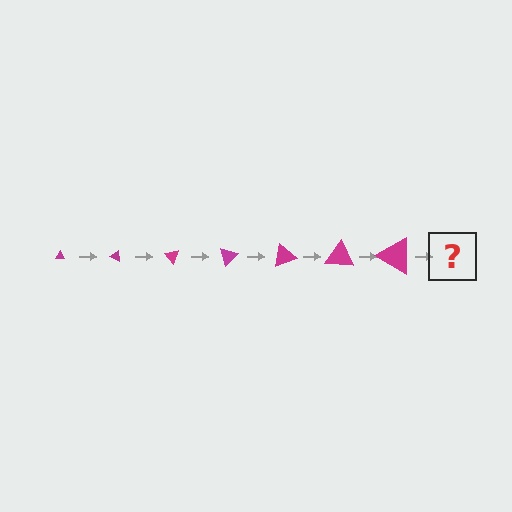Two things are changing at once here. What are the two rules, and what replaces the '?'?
The two rules are that the triangle grows larger each step and it rotates 25 degrees each step. The '?' should be a triangle, larger than the previous one and rotated 175 degrees from the start.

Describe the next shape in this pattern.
It should be a triangle, larger than the previous one and rotated 175 degrees from the start.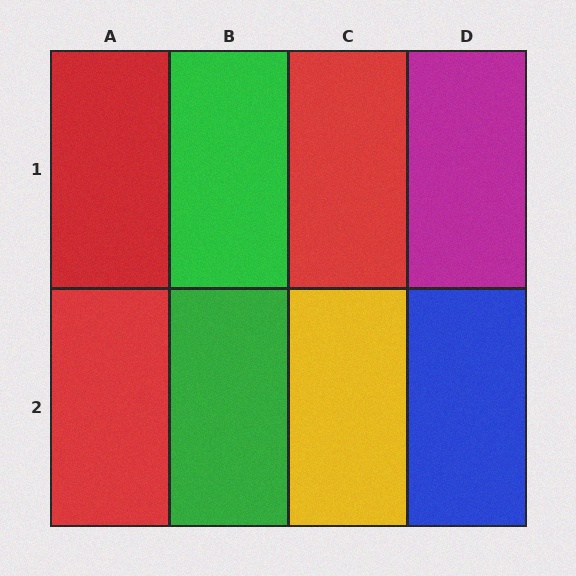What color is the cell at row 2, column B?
Green.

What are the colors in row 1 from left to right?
Red, green, red, magenta.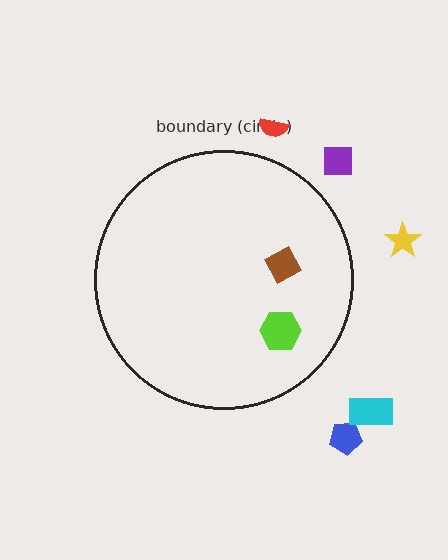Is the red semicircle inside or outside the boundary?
Outside.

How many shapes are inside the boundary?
2 inside, 5 outside.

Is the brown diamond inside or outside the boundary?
Inside.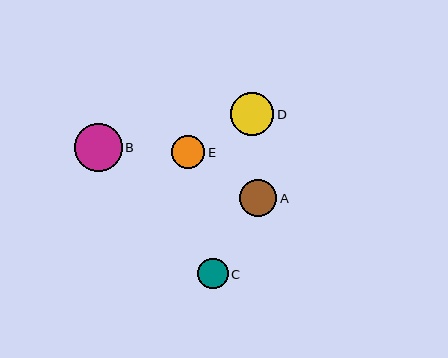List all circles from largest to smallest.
From largest to smallest: B, D, A, E, C.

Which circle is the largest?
Circle B is the largest with a size of approximately 48 pixels.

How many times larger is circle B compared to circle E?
Circle B is approximately 1.5 times the size of circle E.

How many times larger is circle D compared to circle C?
Circle D is approximately 1.4 times the size of circle C.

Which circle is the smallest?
Circle C is the smallest with a size of approximately 30 pixels.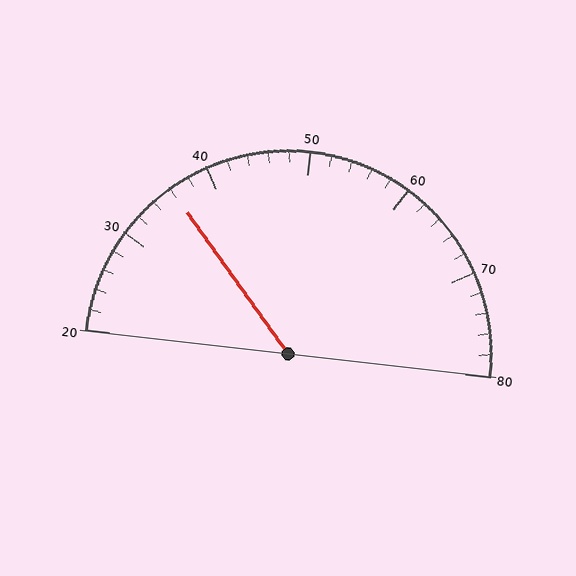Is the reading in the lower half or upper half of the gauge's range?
The reading is in the lower half of the range (20 to 80).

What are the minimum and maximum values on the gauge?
The gauge ranges from 20 to 80.